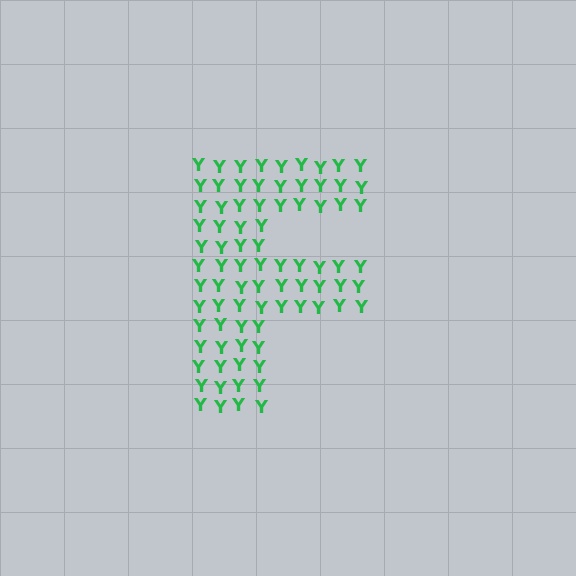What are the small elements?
The small elements are letter Y's.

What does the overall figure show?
The overall figure shows the letter F.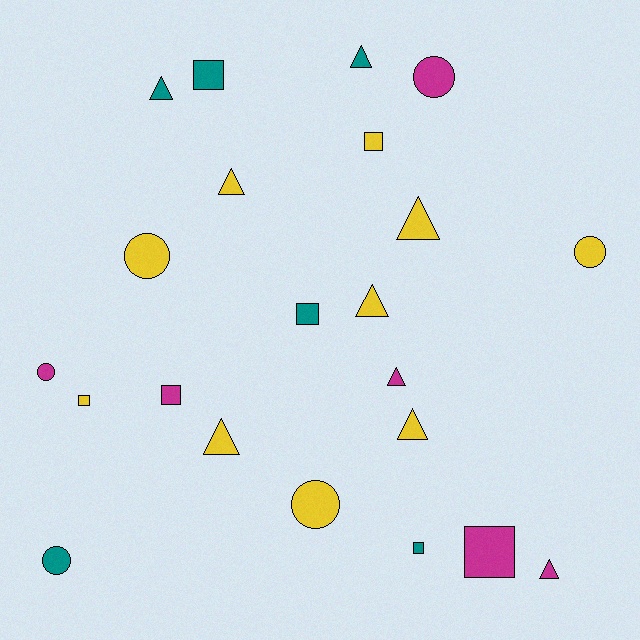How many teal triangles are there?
There are 2 teal triangles.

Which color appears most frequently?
Yellow, with 10 objects.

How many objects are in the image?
There are 22 objects.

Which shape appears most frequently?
Triangle, with 9 objects.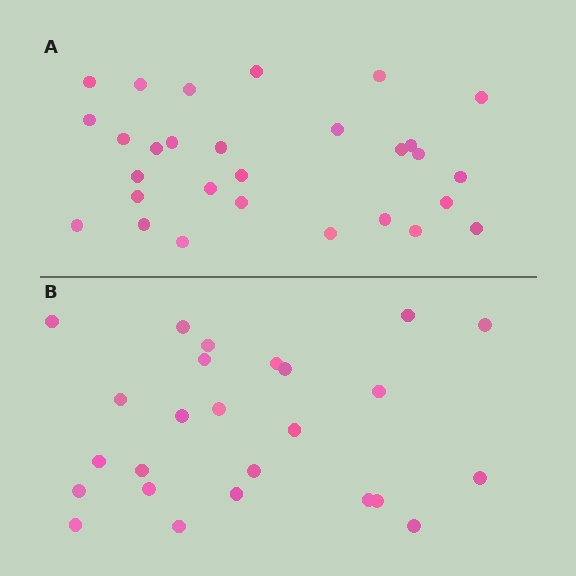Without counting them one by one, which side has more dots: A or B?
Region A (the top region) has more dots.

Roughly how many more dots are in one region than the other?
Region A has about 4 more dots than region B.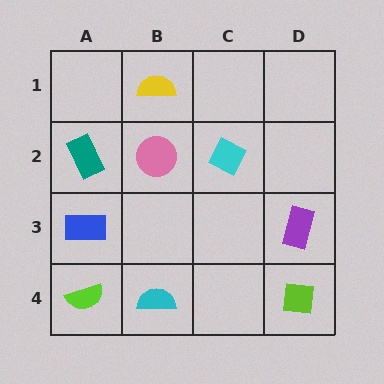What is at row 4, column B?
A cyan semicircle.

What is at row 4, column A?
A lime semicircle.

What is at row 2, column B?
A pink circle.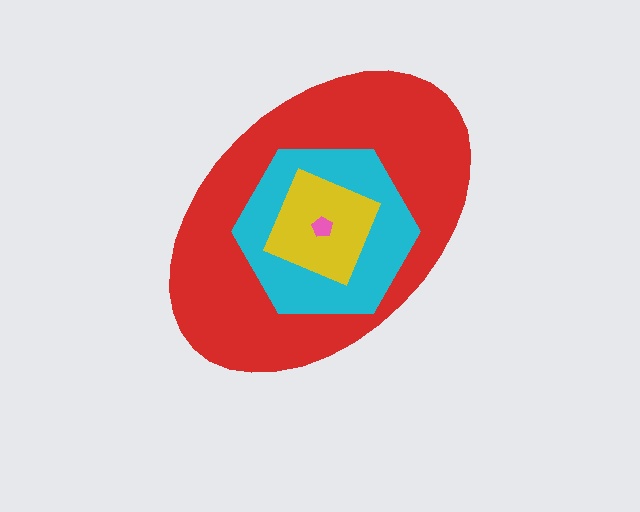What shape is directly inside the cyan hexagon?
The yellow square.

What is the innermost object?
The pink pentagon.